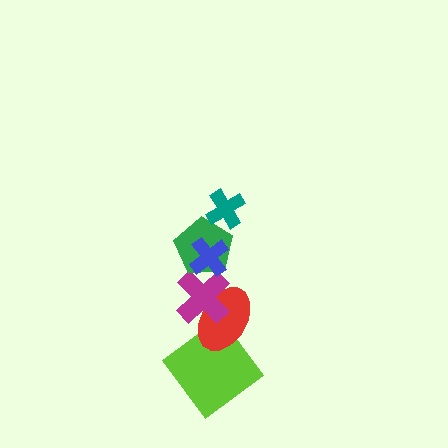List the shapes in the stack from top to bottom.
From top to bottom: the teal cross, the blue cross, the green pentagon, the magenta cross, the red ellipse, the lime diamond.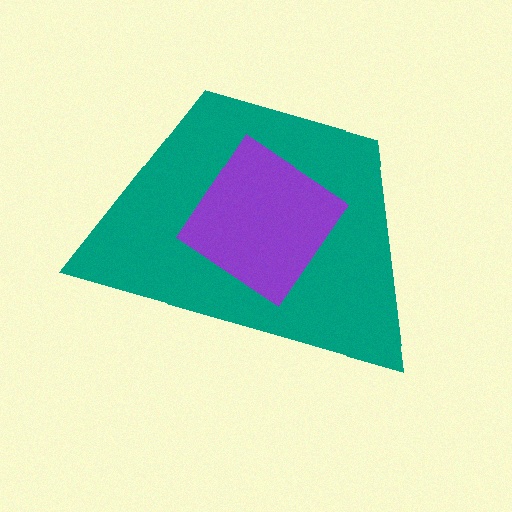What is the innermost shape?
The purple diamond.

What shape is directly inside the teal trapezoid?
The purple diamond.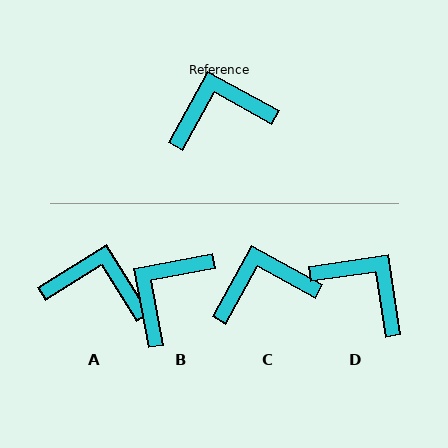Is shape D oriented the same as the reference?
No, it is off by about 53 degrees.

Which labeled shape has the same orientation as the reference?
C.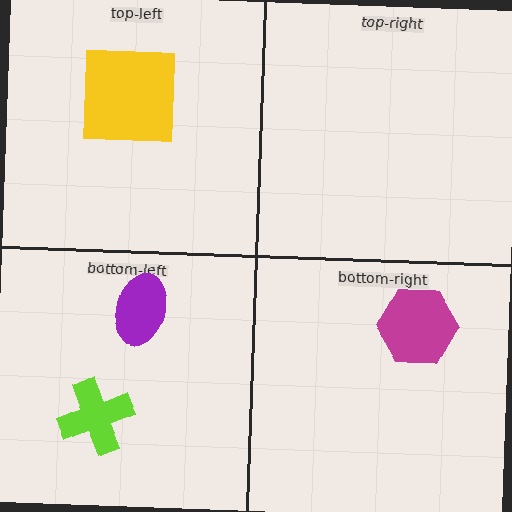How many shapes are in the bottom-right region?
1.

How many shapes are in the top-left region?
1.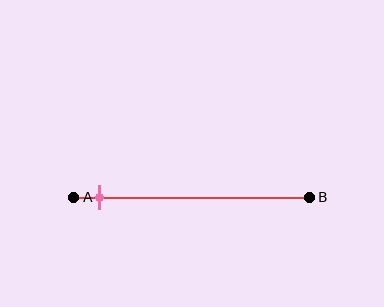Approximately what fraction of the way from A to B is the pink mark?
The pink mark is approximately 10% of the way from A to B.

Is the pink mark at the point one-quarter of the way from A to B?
No, the mark is at about 10% from A, not at the 25% one-quarter point.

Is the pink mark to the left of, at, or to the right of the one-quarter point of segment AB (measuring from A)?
The pink mark is to the left of the one-quarter point of segment AB.